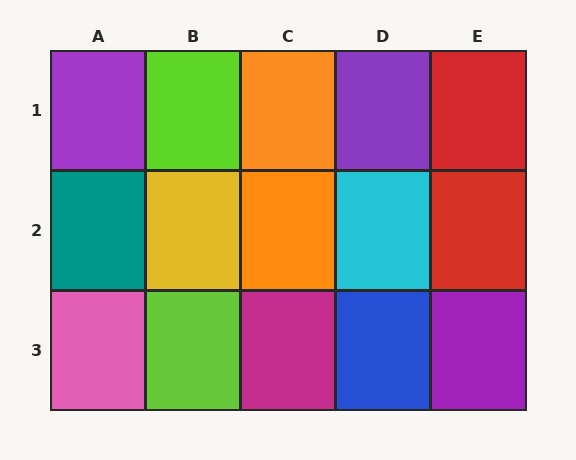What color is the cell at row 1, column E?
Red.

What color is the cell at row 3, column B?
Lime.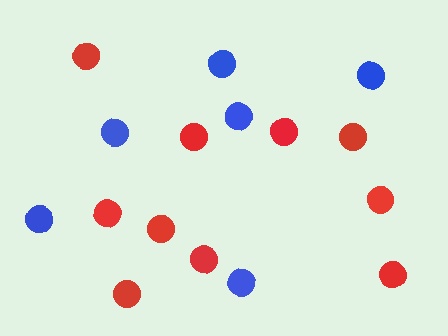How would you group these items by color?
There are 2 groups: one group of red circles (10) and one group of blue circles (6).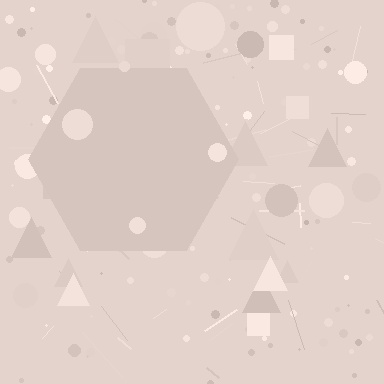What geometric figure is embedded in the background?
A hexagon is embedded in the background.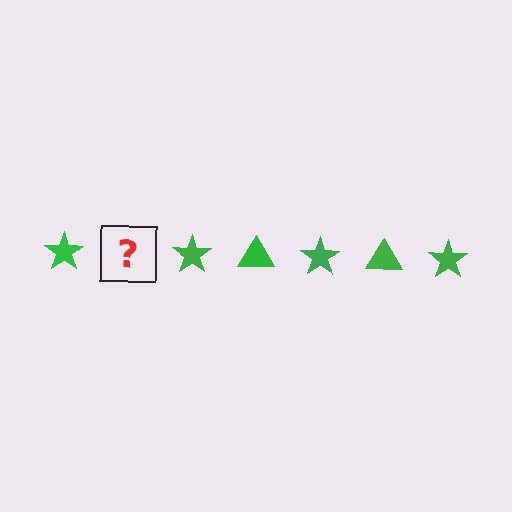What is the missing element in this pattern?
The missing element is a green triangle.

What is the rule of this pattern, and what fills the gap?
The rule is that the pattern cycles through star, triangle shapes in green. The gap should be filled with a green triangle.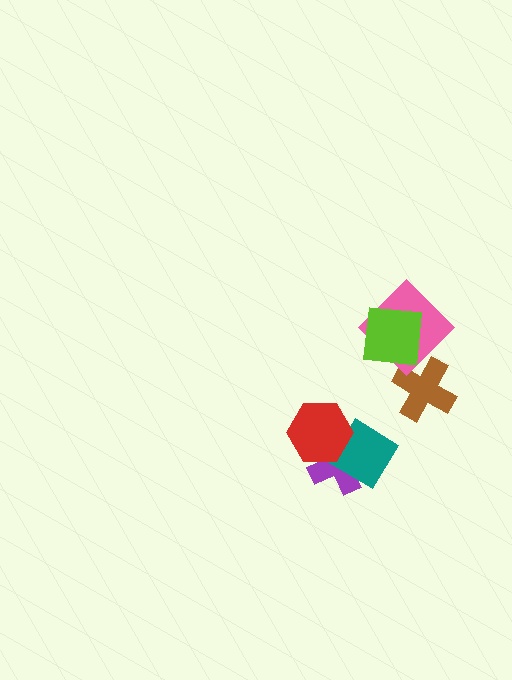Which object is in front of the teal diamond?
The red hexagon is in front of the teal diamond.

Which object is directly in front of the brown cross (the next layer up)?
The pink diamond is directly in front of the brown cross.